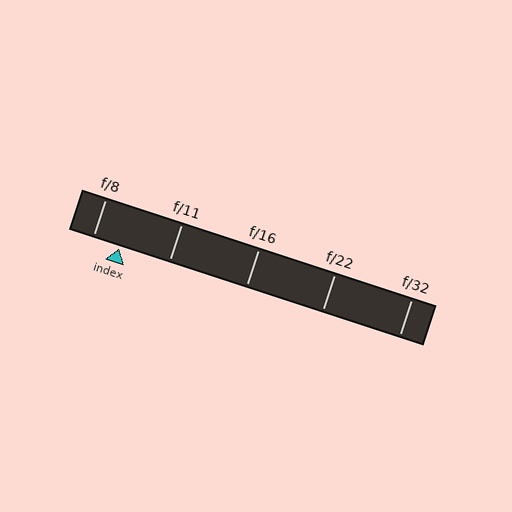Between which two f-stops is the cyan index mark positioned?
The index mark is between f/8 and f/11.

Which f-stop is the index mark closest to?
The index mark is closest to f/8.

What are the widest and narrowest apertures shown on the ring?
The widest aperture shown is f/8 and the narrowest is f/32.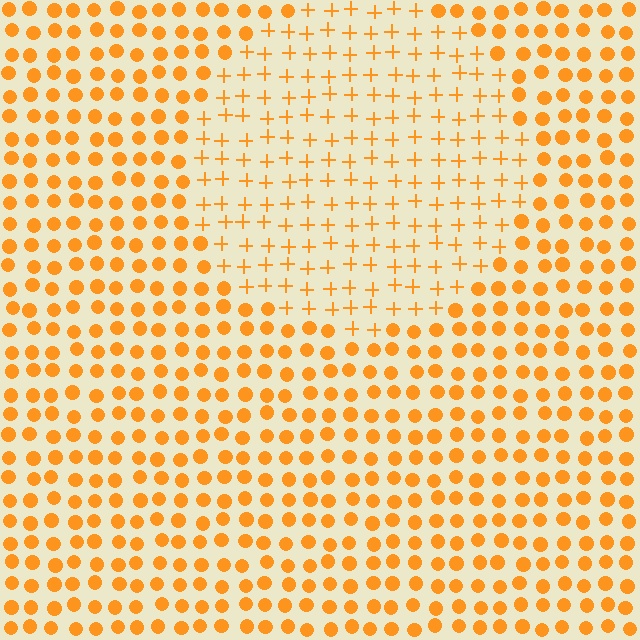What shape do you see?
I see a circle.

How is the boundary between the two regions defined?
The boundary is defined by a change in element shape: plus signs inside vs. circles outside. All elements share the same color and spacing.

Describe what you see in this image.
The image is filled with small orange elements arranged in a uniform grid. A circle-shaped region contains plus signs, while the surrounding area contains circles. The boundary is defined purely by the change in element shape.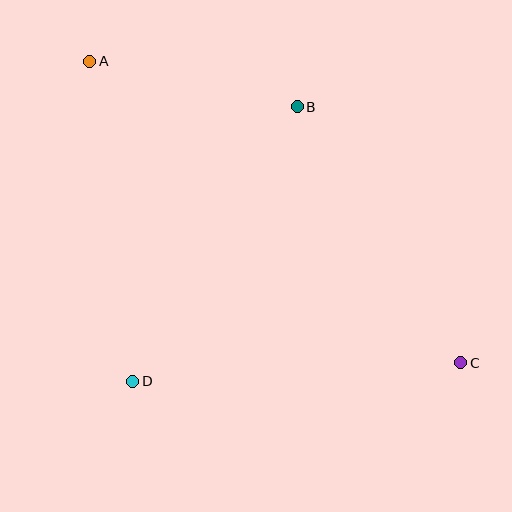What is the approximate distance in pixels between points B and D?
The distance between B and D is approximately 320 pixels.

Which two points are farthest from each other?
Points A and C are farthest from each other.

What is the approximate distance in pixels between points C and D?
The distance between C and D is approximately 328 pixels.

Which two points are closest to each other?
Points A and B are closest to each other.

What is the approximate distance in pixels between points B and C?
The distance between B and C is approximately 304 pixels.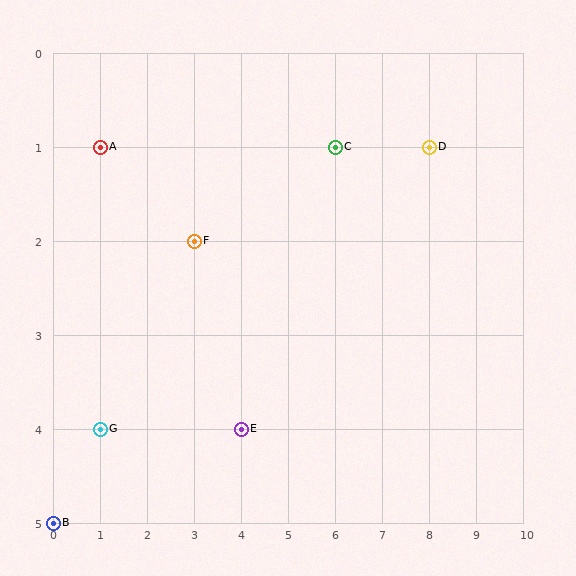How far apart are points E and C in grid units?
Points E and C are 2 columns and 3 rows apart (about 3.6 grid units diagonally).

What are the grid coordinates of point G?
Point G is at grid coordinates (1, 4).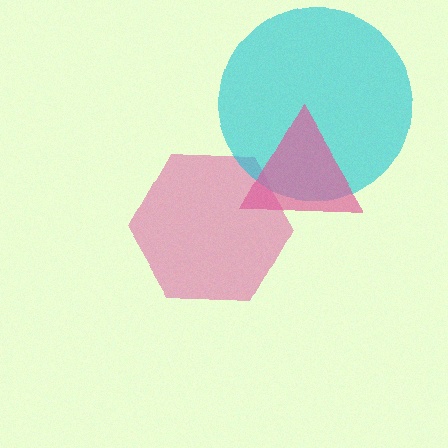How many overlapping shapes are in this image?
There are 3 overlapping shapes in the image.